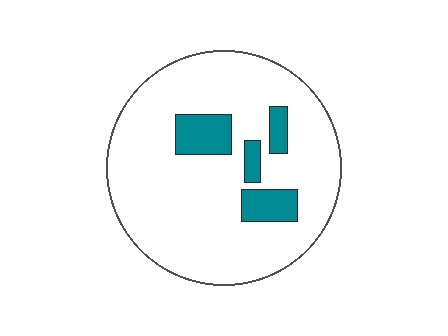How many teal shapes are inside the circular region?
4.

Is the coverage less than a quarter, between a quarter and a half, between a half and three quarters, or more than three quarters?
Less than a quarter.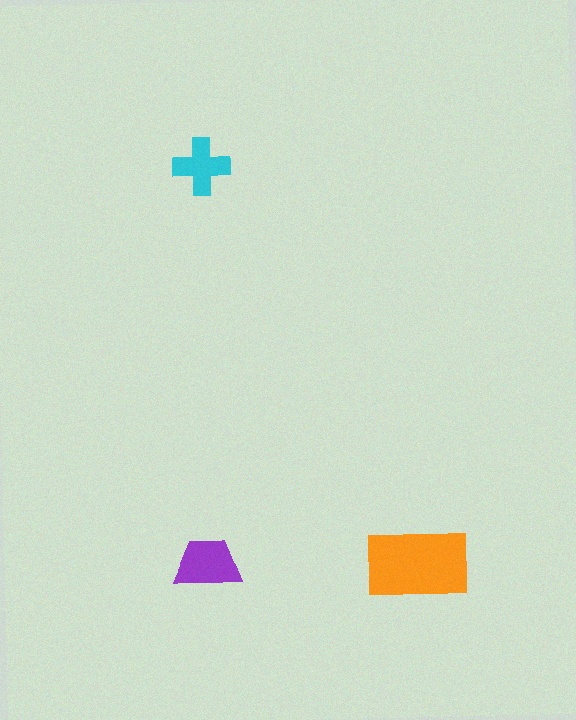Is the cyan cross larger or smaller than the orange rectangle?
Smaller.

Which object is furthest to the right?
The orange rectangle is rightmost.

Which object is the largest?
The orange rectangle.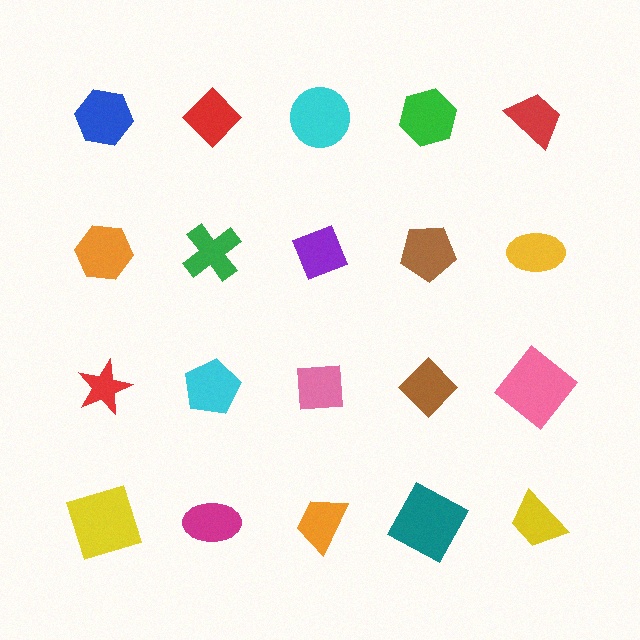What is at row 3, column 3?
A pink square.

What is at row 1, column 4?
A green hexagon.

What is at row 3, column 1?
A red star.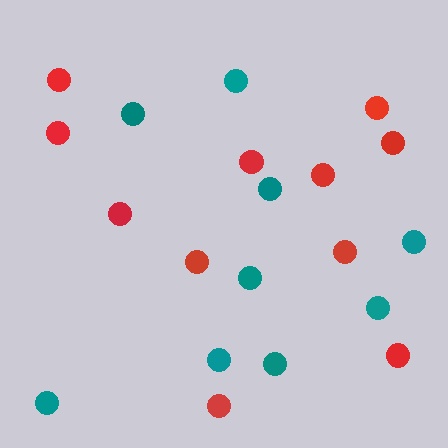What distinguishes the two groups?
There are 2 groups: one group of red circles (11) and one group of teal circles (9).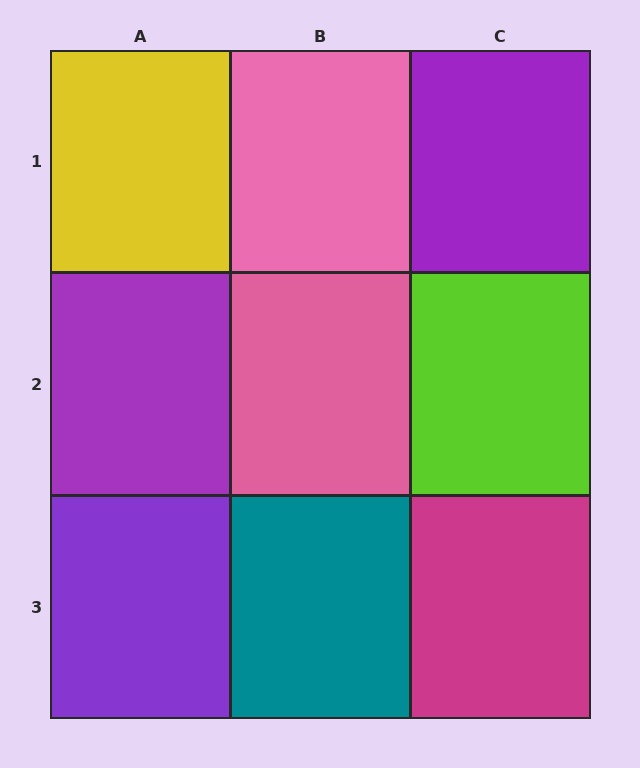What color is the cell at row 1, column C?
Purple.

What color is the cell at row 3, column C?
Magenta.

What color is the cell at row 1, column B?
Pink.